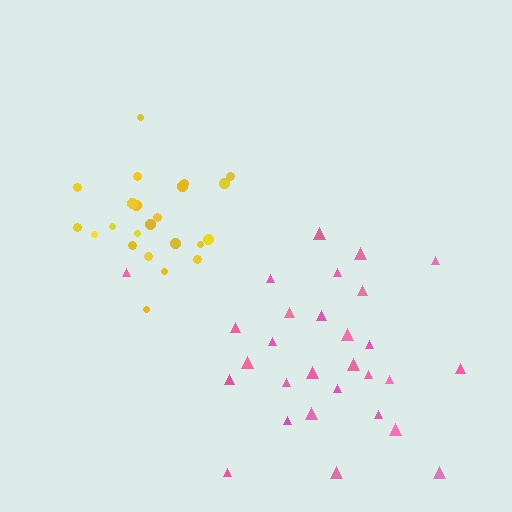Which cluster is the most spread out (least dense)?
Pink.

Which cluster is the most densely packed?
Yellow.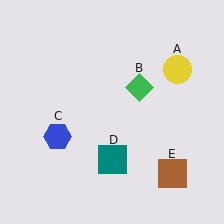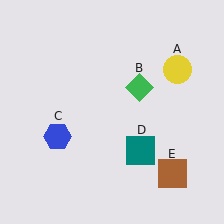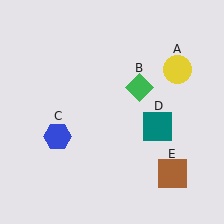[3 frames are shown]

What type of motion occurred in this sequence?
The teal square (object D) rotated counterclockwise around the center of the scene.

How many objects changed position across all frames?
1 object changed position: teal square (object D).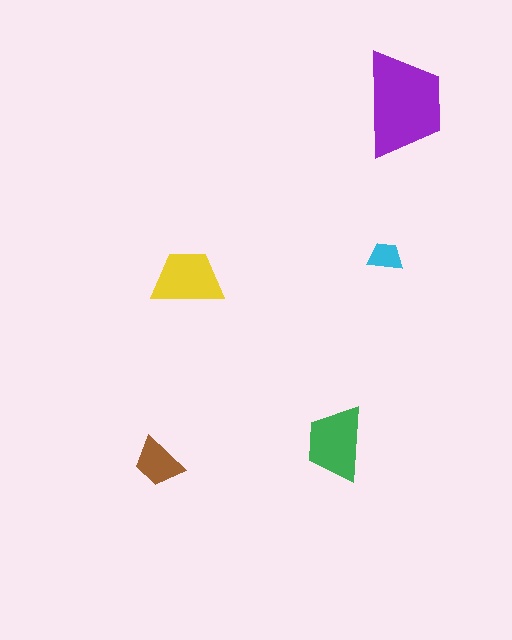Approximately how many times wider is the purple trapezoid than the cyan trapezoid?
About 3 times wider.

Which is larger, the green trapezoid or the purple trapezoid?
The purple one.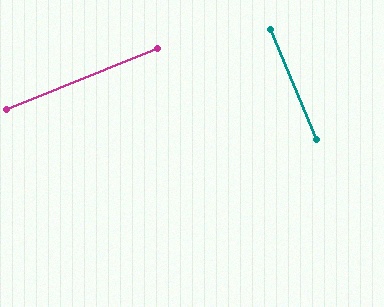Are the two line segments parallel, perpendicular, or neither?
Perpendicular — they meet at approximately 89°.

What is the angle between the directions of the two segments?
Approximately 89 degrees.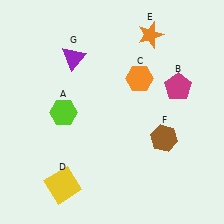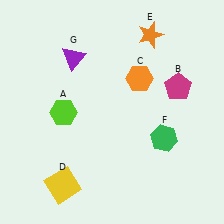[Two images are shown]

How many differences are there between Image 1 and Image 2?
There is 1 difference between the two images.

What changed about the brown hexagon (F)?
In Image 1, F is brown. In Image 2, it changed to green.